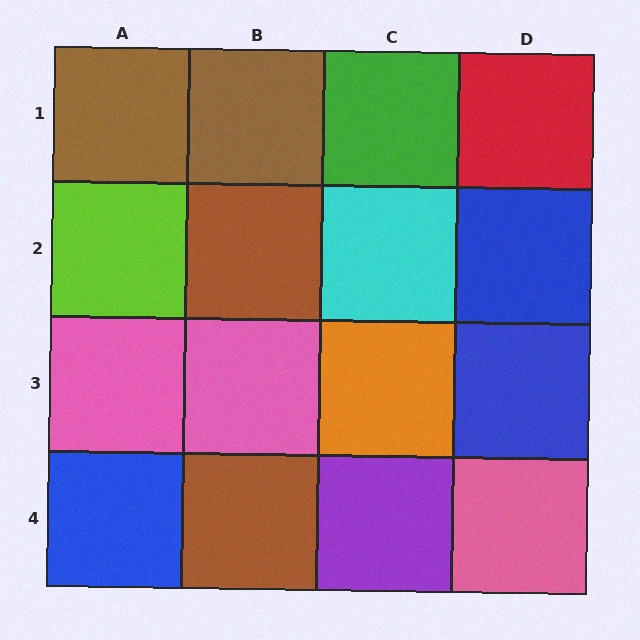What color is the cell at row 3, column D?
Blue.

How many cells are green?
1 cell is green.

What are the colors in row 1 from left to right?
Brown, brown, green, red.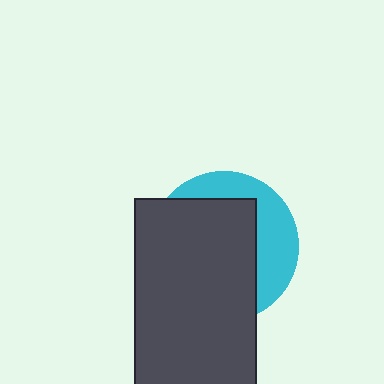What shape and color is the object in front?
The object in front is a dark gray rectangle.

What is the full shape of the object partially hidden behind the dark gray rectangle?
The partially hidden object is a cyan circle.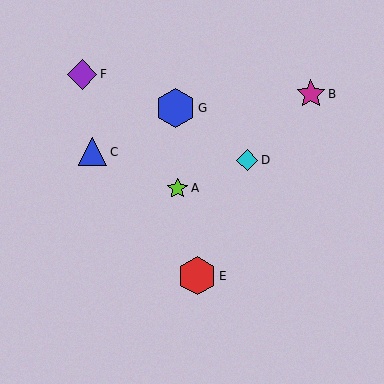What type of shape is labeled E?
Shape E is a red hexagon.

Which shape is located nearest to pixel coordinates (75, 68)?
The purple diamond (labeled F) at (82, 74) is nearest to that location.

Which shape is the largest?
The blue hexagon (labeled G) is the largest.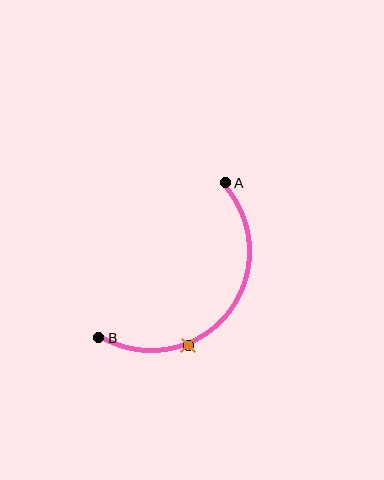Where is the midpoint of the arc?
The arc midpoint is the point on the curve farthest from the straight line joining A and B. It sits below and to the right of that line.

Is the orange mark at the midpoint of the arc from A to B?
No. The orange mark lies on the arc but is closer to endpoint B. The arc midpoint would be at the point on the curve equidistant along the arc from both A and B.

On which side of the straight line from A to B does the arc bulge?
The arc bulges below and to the right of the straight line connecting A and B.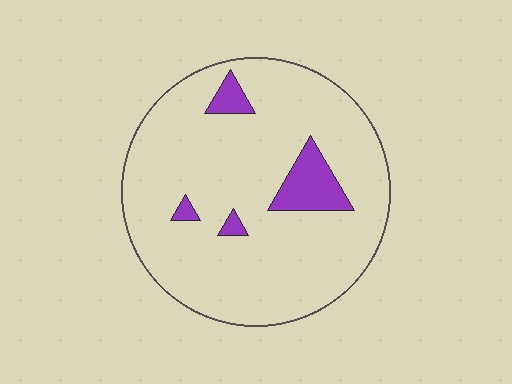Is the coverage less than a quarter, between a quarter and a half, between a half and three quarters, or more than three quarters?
Less than a quarter.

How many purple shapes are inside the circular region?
4.